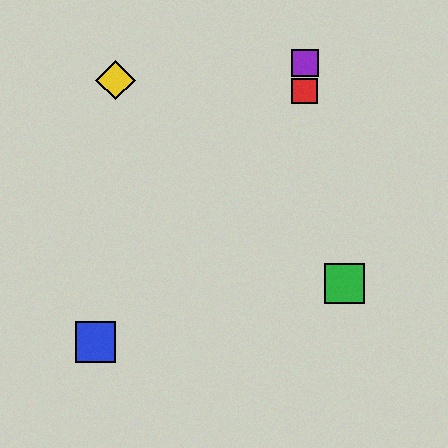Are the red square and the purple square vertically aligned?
Yes, both are at x≈305.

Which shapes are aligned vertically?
The red square, the purple square are aligned vertically.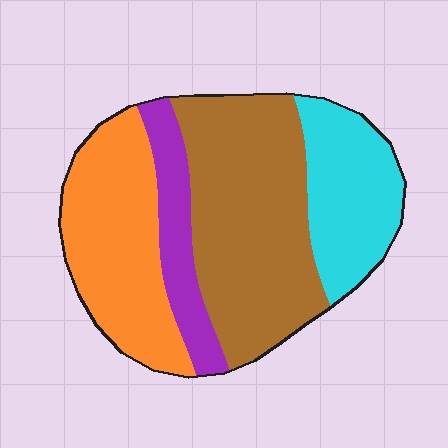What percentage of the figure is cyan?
Cyan covers 20% of the figure.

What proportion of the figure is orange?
Orange covers roughly 30% of the figure.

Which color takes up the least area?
Purple, at roughly 10%.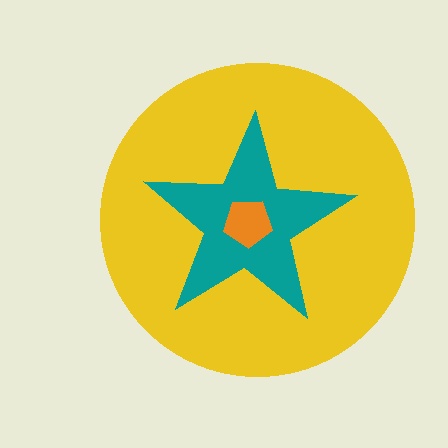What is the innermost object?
The orange pentagon.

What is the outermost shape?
The yellow circle.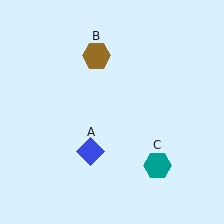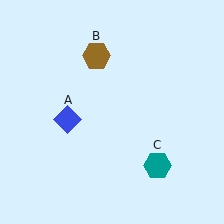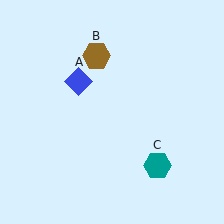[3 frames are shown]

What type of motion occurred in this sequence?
The blue diamond (object A) rotated clockwise around the center of the scene.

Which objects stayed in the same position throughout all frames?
Brown hexagon (object B) and teal hexagon (object C) remained stationary.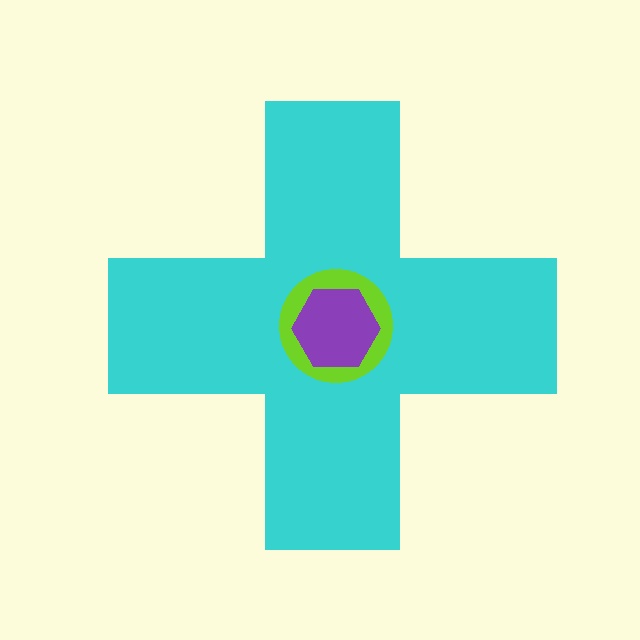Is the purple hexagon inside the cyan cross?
Yes.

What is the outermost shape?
The cyan cross.